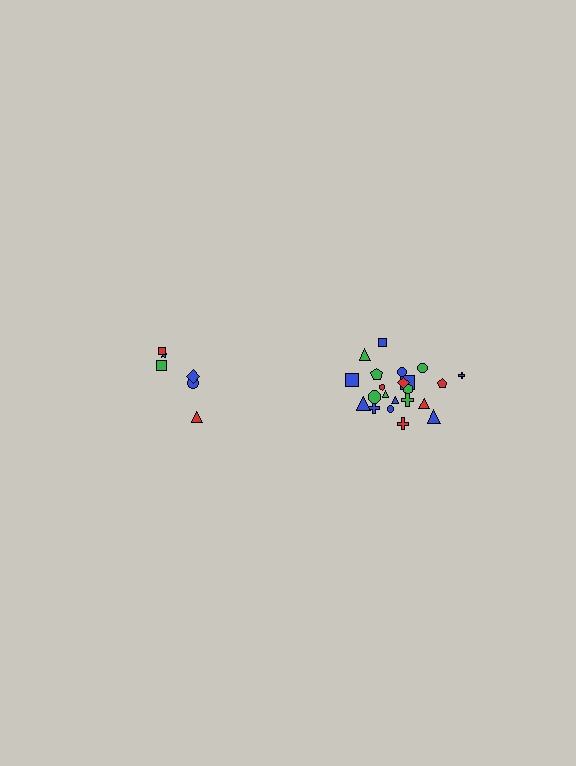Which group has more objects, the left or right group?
The right group.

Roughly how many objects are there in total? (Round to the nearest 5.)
Roughly 30 objects in total.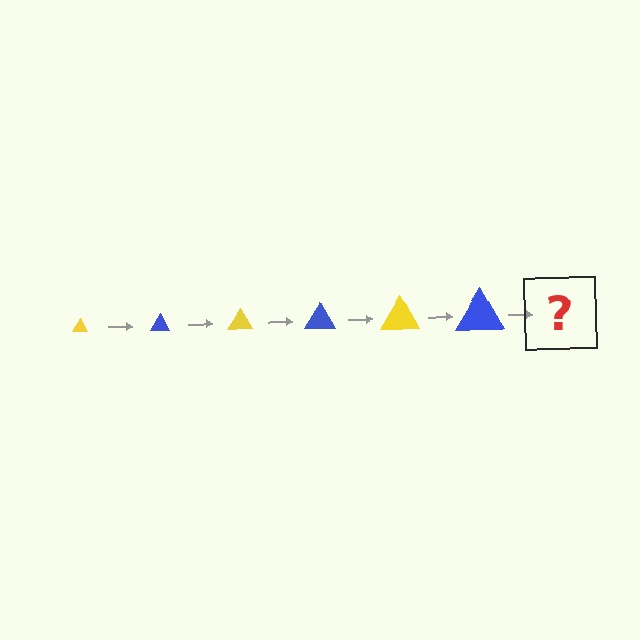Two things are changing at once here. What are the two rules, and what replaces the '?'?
The two rules are that the triangle grows larger each step and the color cycles through yellow and blue. The '?' should be a yellow triangle, larger than the previous one.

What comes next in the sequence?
The next element should be a yellow triangle, larger than the previous one.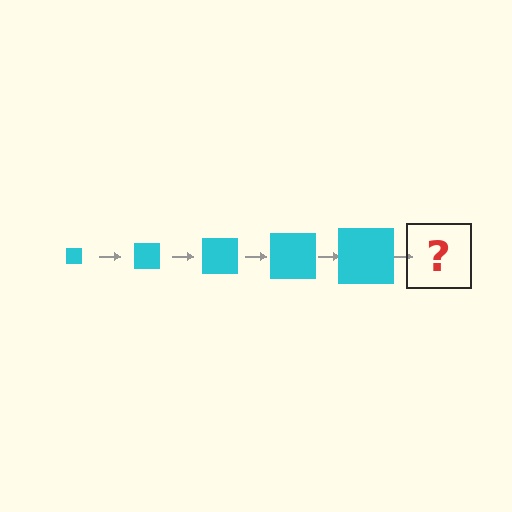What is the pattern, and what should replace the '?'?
The pattern is that the square gets progressively larger each step. The '?' should be a cyan square, larger than the previous one.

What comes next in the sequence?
The next element should be a cyan square, larger than the previous one.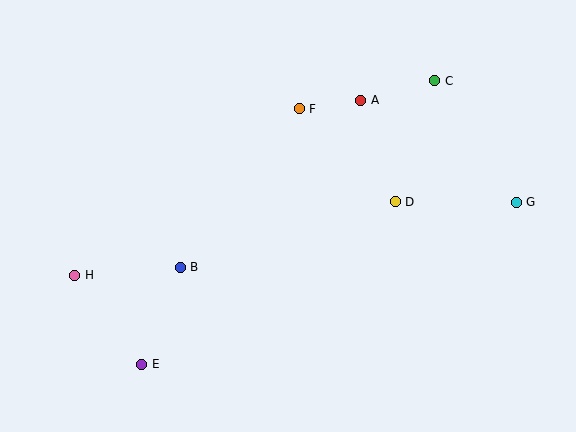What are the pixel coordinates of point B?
Point B is at (180, 267).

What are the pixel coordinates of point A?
Point A is at (361, 100).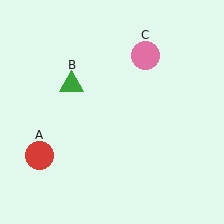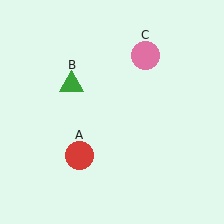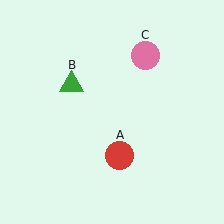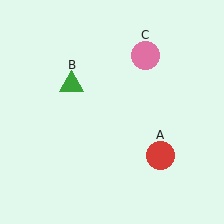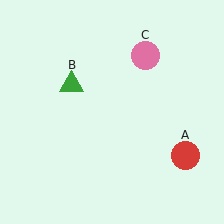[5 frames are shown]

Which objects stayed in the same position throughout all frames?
Green triangle (object B) and pink circle (object C) remained stationary.